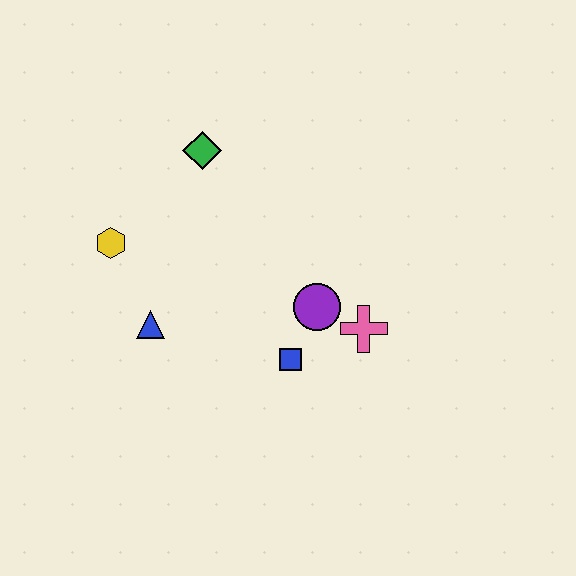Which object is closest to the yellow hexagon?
The blue triangle is closest to the yellow hexagon.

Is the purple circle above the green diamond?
No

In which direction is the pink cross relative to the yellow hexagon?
The pink cross is to the right of the yellow hexagon.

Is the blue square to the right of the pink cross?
No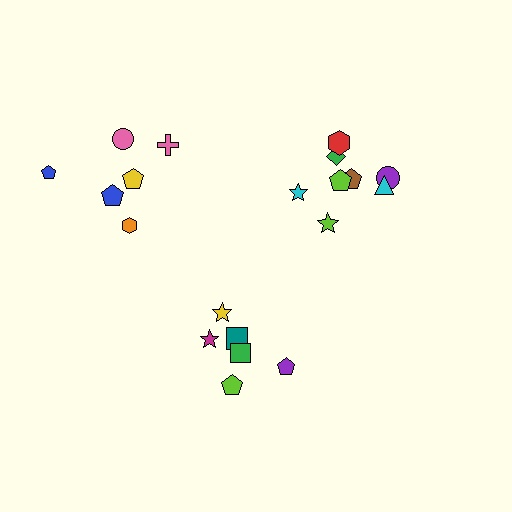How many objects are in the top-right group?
There are 8 objects.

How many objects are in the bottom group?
There are 6 objects.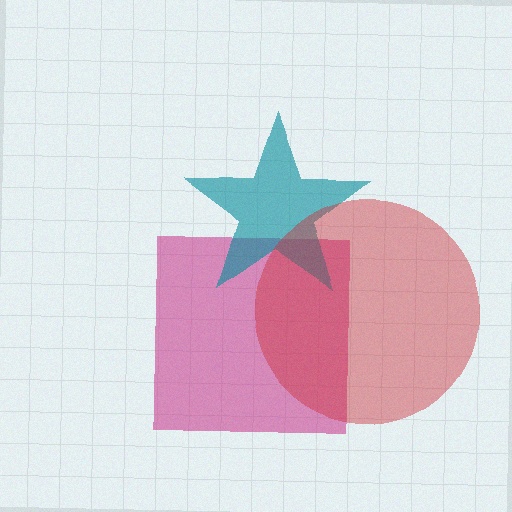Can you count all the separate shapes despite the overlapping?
Yes, there are 3 separate shapes.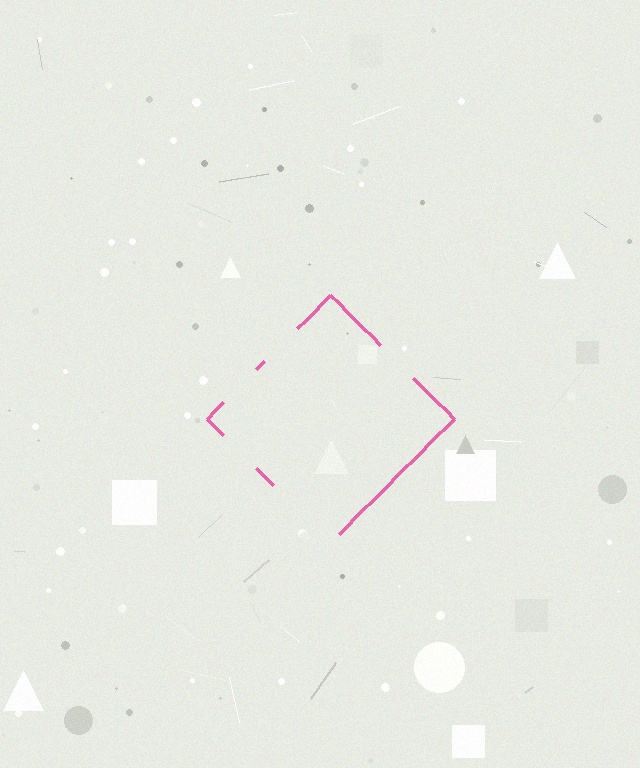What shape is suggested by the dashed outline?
The dashed outline suggests a diamond.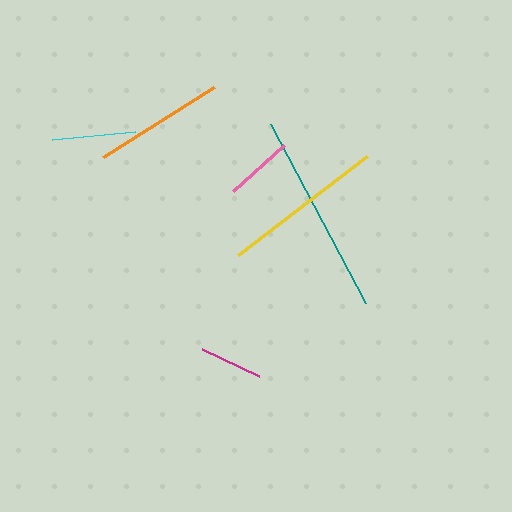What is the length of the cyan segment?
The cyan segment is approximately 84 pixels long.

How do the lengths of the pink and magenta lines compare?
The pink and magenta lines are approximately the same length.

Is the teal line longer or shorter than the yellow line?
The teal line is longer than the yellow line.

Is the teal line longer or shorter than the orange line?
The teal line is longer than the orange line.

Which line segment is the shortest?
The magenta line is the shortest at approximately 62 pixels.